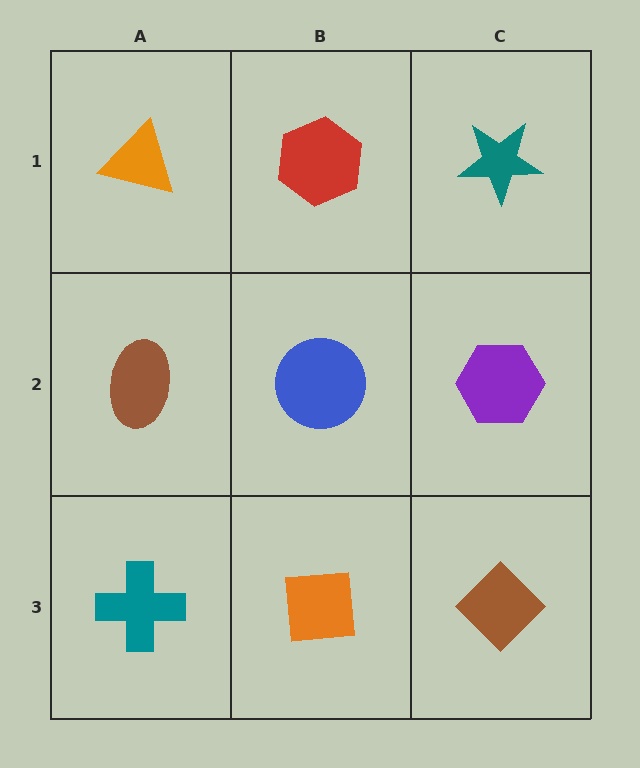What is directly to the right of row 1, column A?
A red hexagon.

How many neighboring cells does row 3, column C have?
2.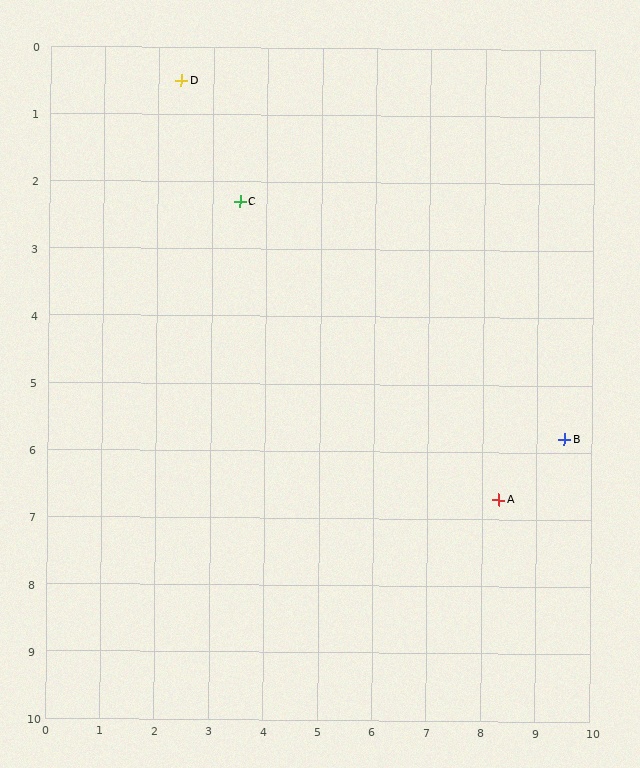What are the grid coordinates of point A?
Point A is at approximately (8.3, 6.7).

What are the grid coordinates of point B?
Point B is at approximately (9.5, 5.8).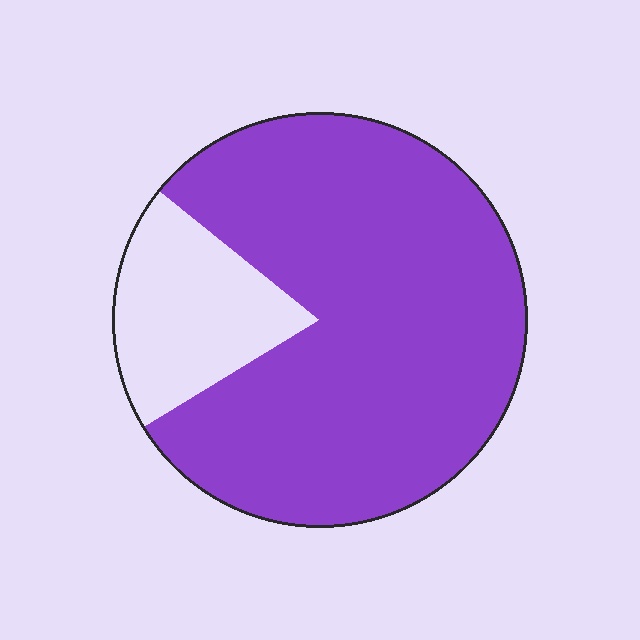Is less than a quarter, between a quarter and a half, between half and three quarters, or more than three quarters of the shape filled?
More than three quarters.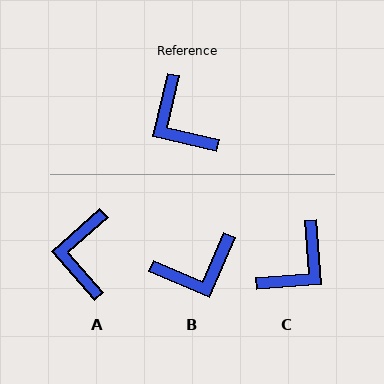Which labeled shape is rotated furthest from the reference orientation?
C, about 108 degrees away.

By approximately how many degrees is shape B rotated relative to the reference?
Approximately 80 degrees counter-clockwise.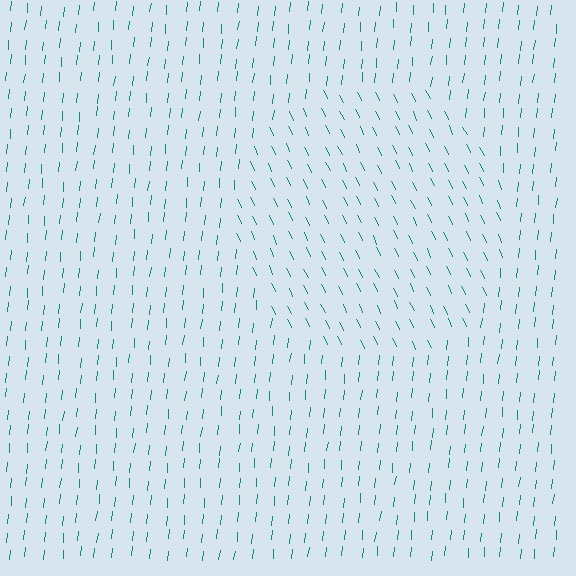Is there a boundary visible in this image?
Yes, there is a texture boundary formed by a change in line orientation.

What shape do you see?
I see a circle.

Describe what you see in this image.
The image is filled with small teal line segments. A circle region in the image has lines oriented differently from the surrounding lines, creating a visible texture boundary.